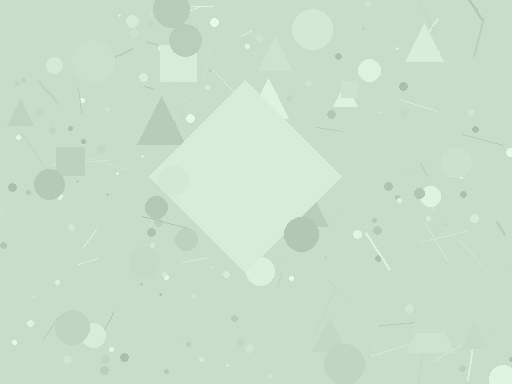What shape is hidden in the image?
A diamond is hidden in the image.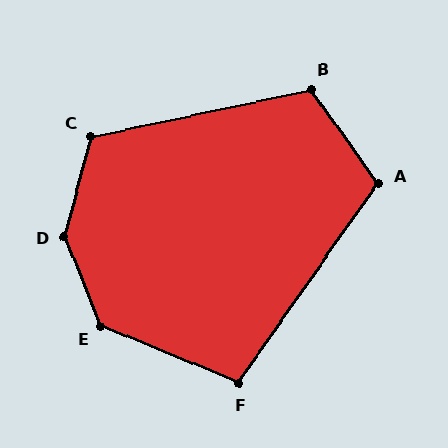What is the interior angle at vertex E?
Approximately 135 degrees (obtuse).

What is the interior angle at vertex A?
Approximately 109 degrees (obtuse).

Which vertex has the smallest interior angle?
F, at approximately 102 degrees.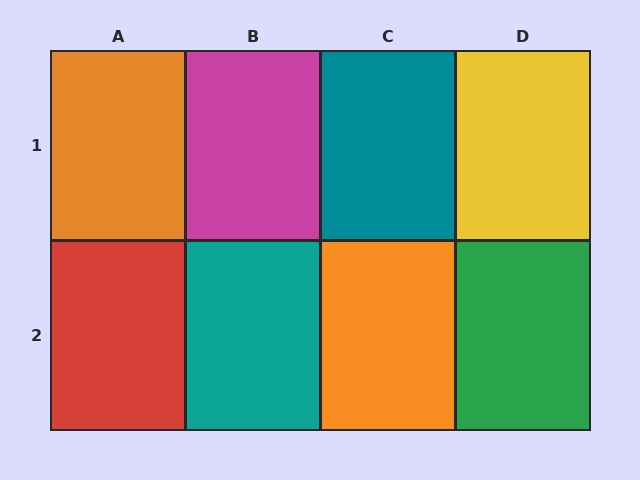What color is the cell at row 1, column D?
Yellow.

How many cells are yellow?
1 cell is yellow.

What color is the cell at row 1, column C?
Teal.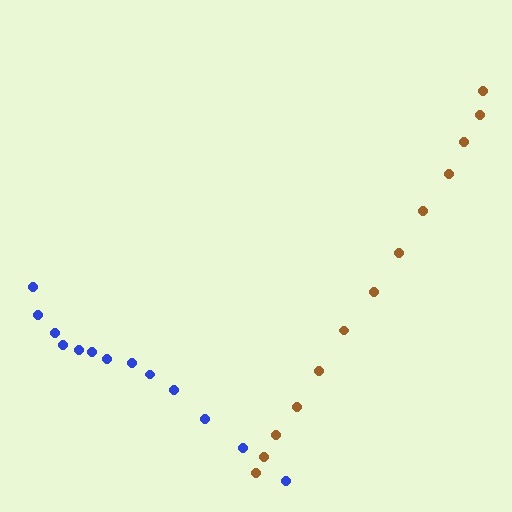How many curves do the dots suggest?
There are 2 distinct paths.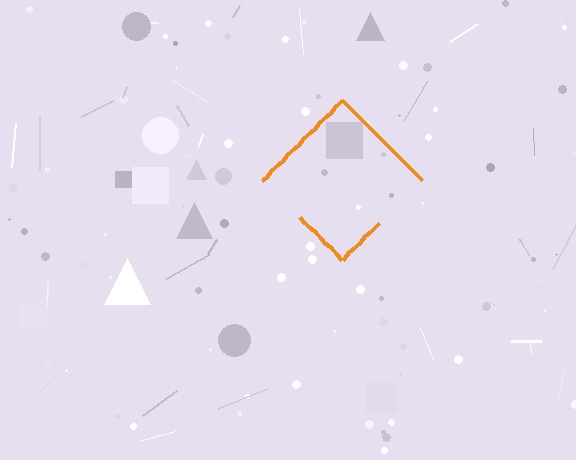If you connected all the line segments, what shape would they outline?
They would outline a diamond.